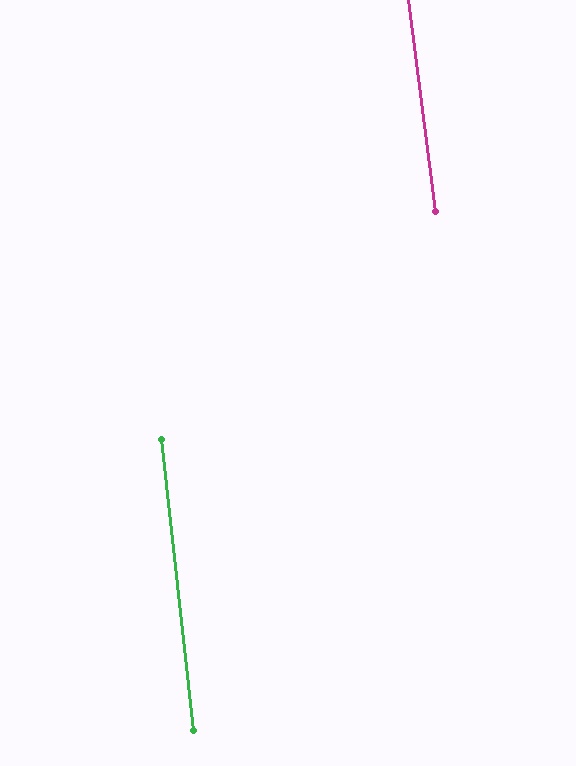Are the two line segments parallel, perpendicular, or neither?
Parallel — their directions differ by only 1.0°.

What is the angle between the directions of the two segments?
Approximately 1 degree.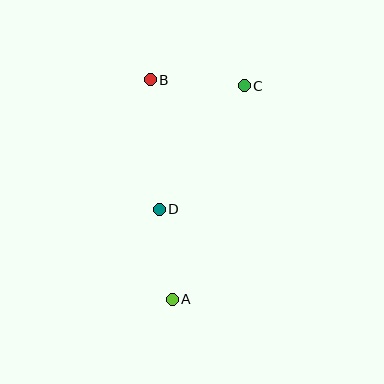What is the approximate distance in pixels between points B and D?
The distance between B and D is approximately 130 pixels.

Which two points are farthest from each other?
Points A and C are farthest from each other.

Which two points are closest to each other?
Points A and D are closest to each other.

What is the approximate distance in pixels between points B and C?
The distance between B and C is approximately 94 pixels.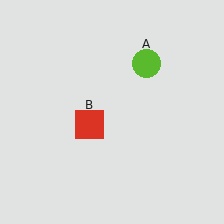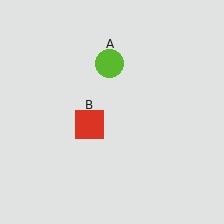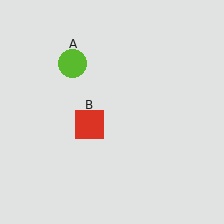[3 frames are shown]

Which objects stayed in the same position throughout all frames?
Red square (object B) remained stationary.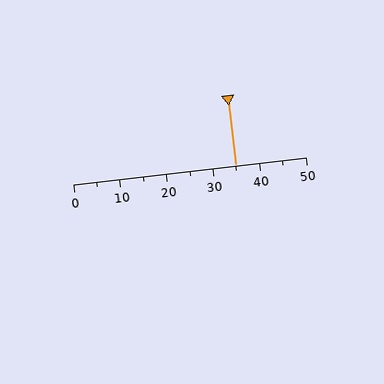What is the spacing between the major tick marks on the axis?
The major ticks are spaced 10 apart.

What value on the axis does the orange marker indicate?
The marker indicates approximately 35.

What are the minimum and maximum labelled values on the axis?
The axis runs from 0 to 50.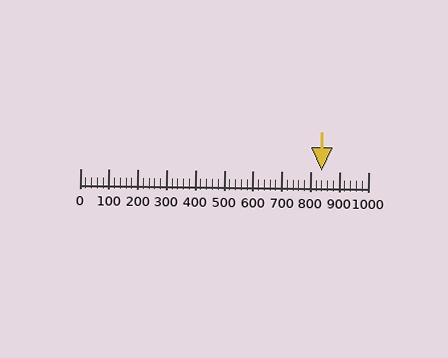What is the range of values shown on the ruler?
The ruler shows values from 0 to 1000.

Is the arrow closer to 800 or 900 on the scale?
The arrow is closer to 800.